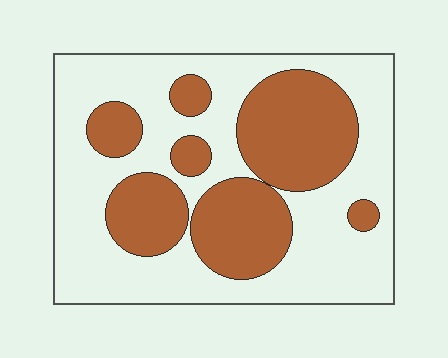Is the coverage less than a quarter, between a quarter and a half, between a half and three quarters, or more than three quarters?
Between a quarter and a half.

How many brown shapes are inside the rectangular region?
7.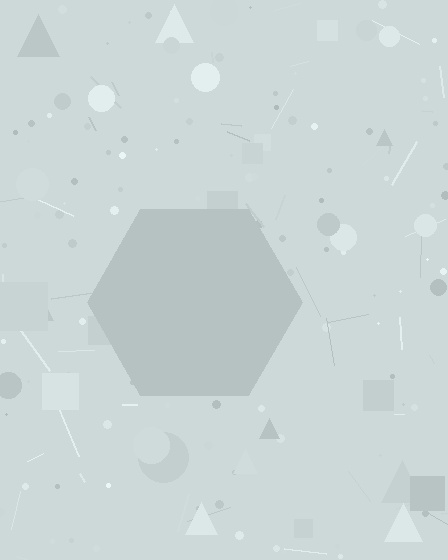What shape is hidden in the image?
A hexagon is hidden in the image.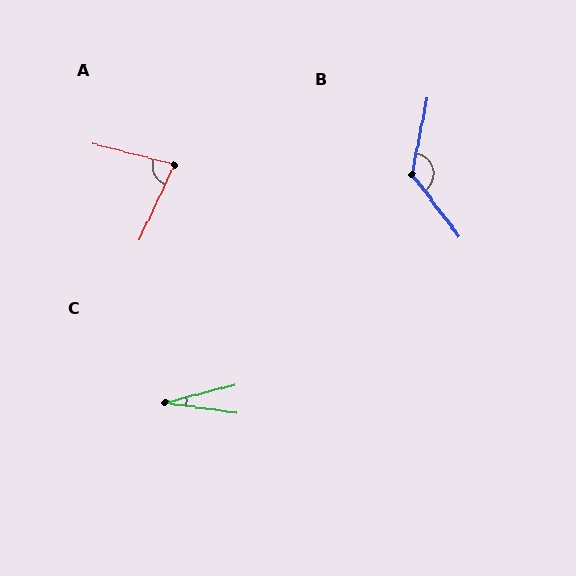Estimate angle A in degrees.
Approximately 79 degrees.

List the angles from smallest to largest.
C (23°), A (79°), B (131°).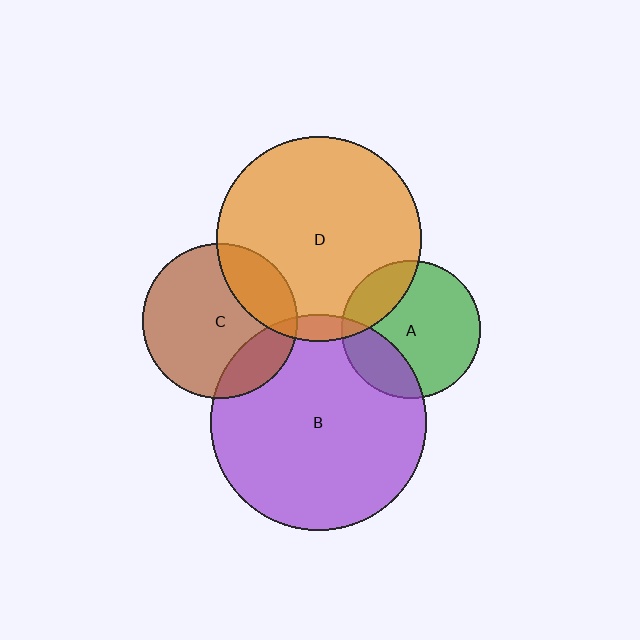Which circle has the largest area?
Circle B (purple).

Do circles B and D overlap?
Yes.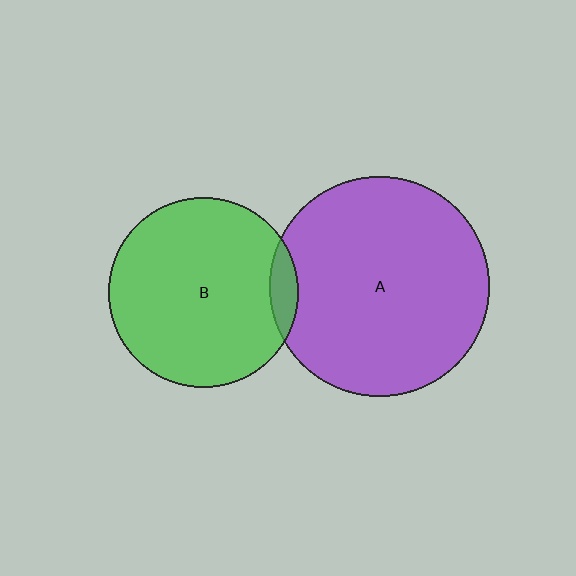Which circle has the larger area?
Circle A (purple).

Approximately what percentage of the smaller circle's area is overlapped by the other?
Approximately 5%.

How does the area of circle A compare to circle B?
Approximately 1.3 times.